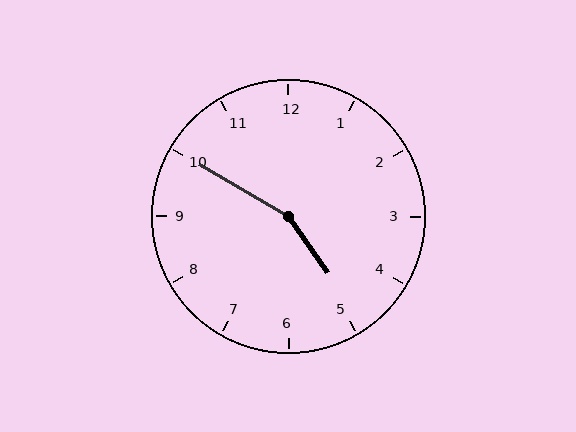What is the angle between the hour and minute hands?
Approximately 155 degrees.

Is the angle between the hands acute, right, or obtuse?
It is obtuse.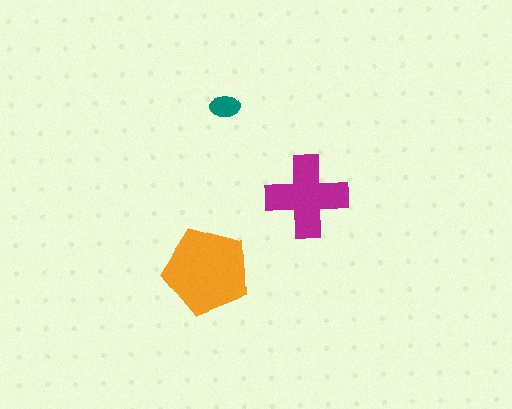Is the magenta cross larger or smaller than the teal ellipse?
Larger.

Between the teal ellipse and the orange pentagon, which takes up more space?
The orange pentagon.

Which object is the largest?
The orange pentagon.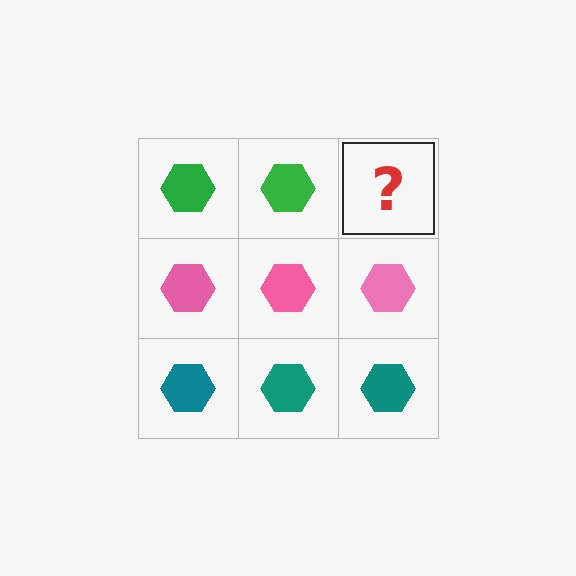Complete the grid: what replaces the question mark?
The question mark should be replaced with a green hexagon.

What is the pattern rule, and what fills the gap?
The rule is that each row has a consistent color. The gap should be filled with a green hexagon.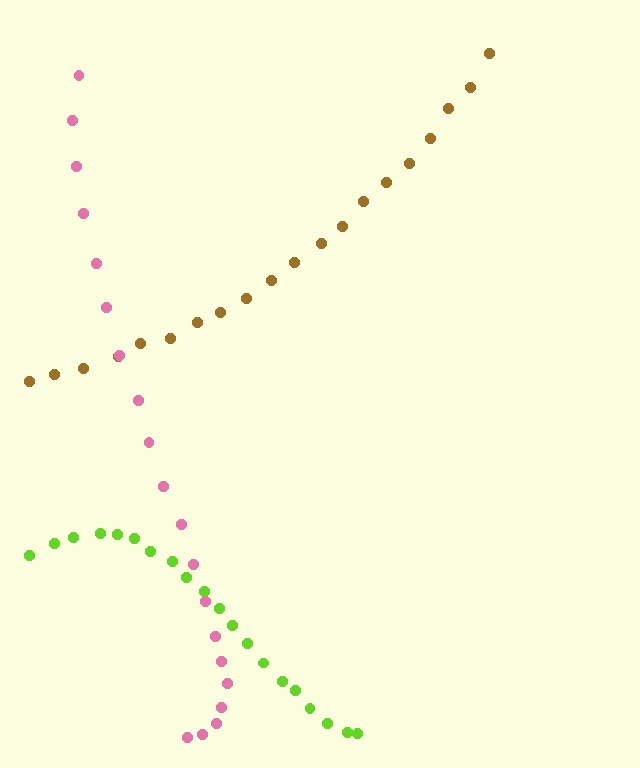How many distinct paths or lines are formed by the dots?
There are 3 distinct paths.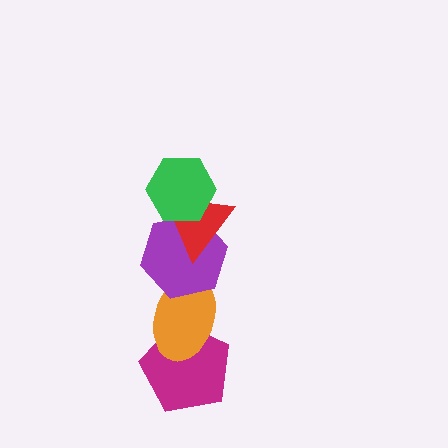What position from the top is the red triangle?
The red triangle is 2nd from the top.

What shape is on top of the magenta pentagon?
The orange ellipse is on top of the magenta pentagon.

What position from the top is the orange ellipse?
The orange ellipse is 4th from the top.